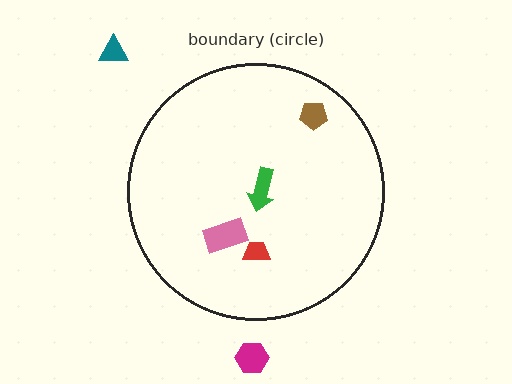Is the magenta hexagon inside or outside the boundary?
Outside.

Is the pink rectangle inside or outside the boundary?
Inside.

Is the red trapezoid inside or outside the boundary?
Inside.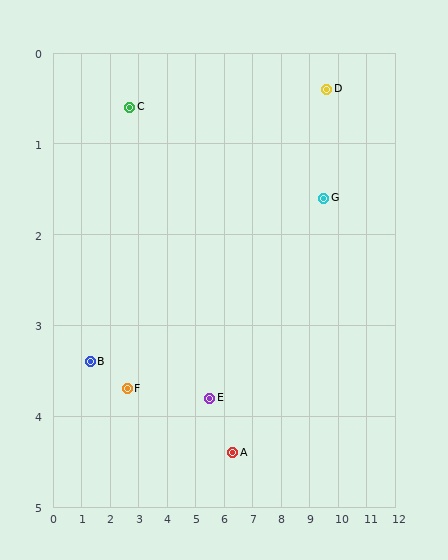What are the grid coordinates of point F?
Point F is at approximately (2.6, 3.7).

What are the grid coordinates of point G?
Point G is at approximately (9.5, 1.6).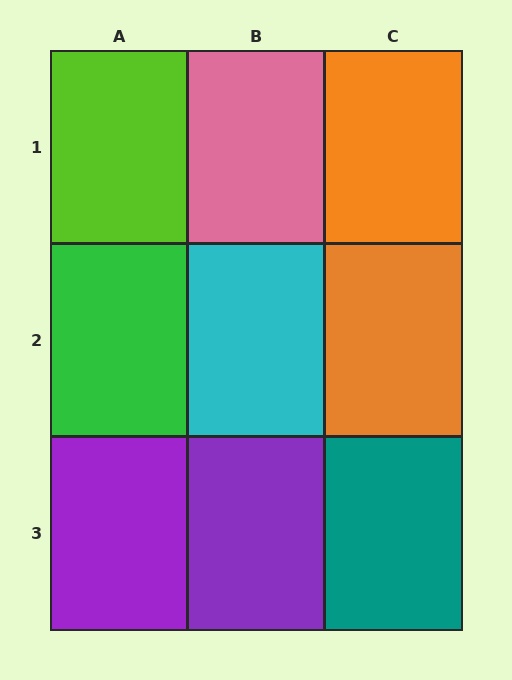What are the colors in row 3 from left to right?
Purple, purple, teal.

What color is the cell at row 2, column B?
Cyan.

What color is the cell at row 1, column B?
Pink.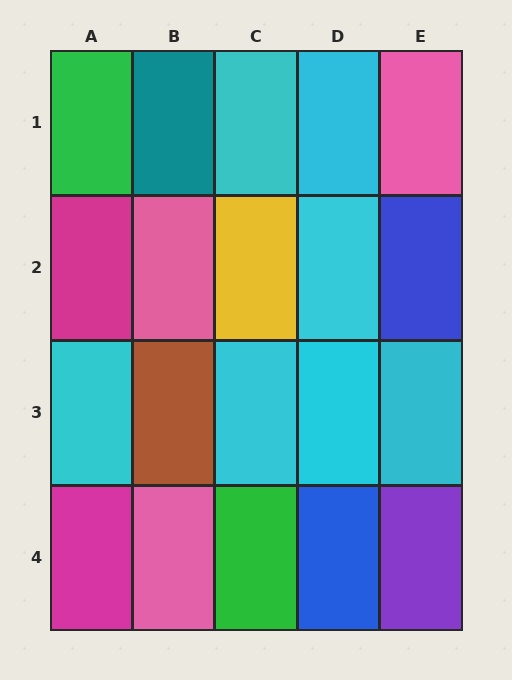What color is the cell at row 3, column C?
Cyan.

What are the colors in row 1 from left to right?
Green, teal, cyan, cyan, pink.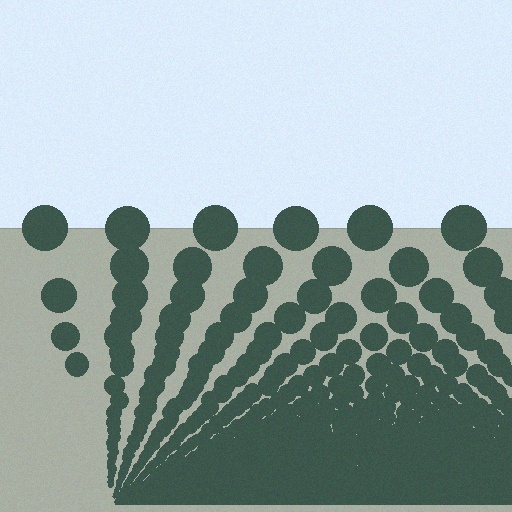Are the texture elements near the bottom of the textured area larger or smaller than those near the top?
Smaller. The gradient is inverted — elements near the bottom are smaller and denser.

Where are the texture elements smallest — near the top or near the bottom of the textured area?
Near the bottom.